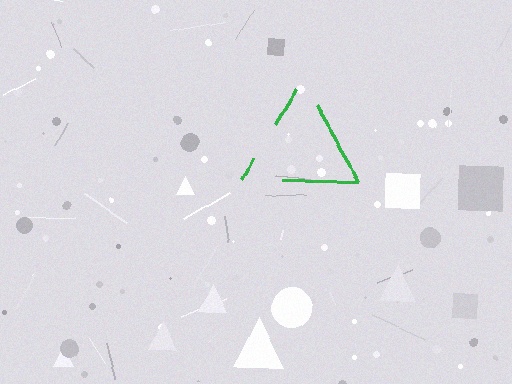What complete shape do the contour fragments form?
The contour fragments form a triangle.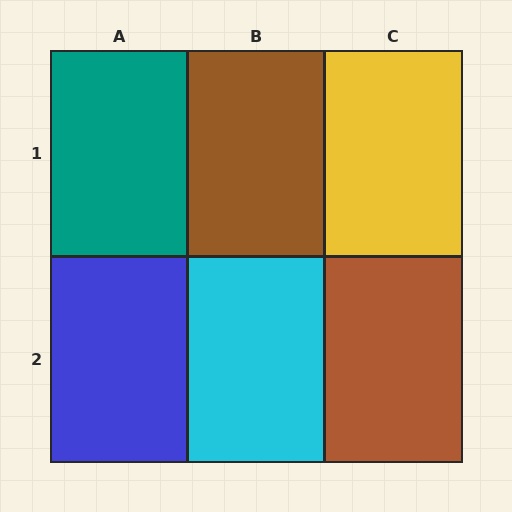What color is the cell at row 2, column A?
Blue.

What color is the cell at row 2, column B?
Cyan.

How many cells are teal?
1 cell is teal.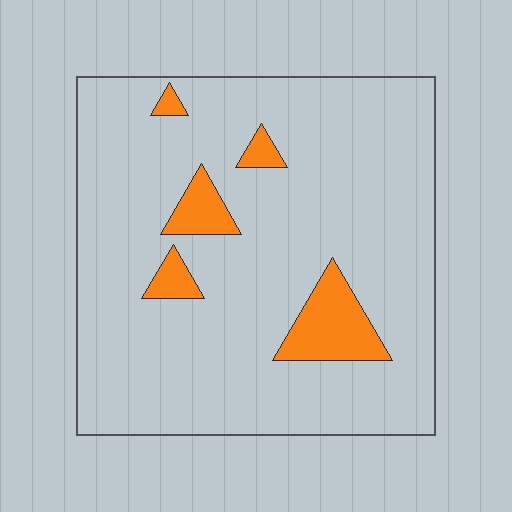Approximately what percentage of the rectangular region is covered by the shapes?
Approximately 10%.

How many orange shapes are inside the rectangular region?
5.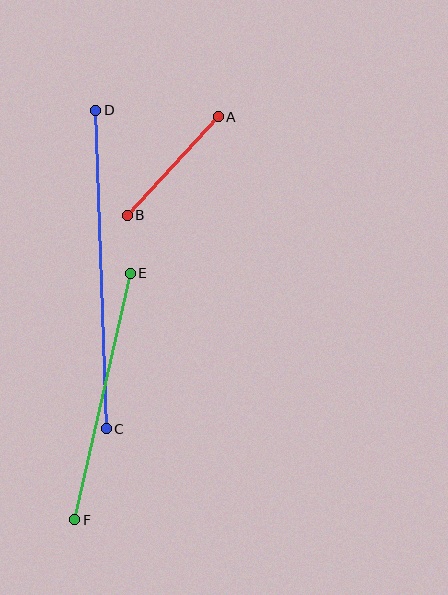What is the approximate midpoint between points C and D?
The midpoint is at approximately (101, 269) pixels.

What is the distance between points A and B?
The distance is approximately 134 pixels.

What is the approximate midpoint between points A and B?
The midpoint is at approximately (173, 166) pixels.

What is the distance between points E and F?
The distance is approximately 252 pixels.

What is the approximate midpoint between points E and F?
The midpoint is at approximately (102, 396) pixels.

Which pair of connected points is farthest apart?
Points C and D are farthest apart.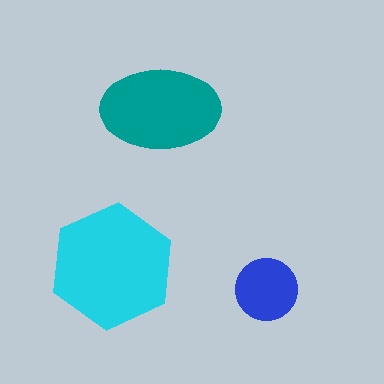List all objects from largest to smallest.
The cyan hexagon, the teal ellipse, the blue circle.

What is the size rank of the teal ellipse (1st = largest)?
2nd.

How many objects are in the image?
There are 3 objects in the image.